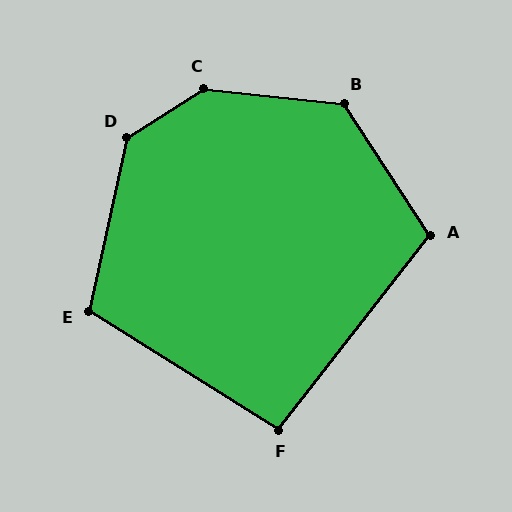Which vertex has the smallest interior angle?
F, at approximately 96 degrees.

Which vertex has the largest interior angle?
C, at approximately 141 degrees.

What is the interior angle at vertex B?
Approximately 130 degrees (obtuse).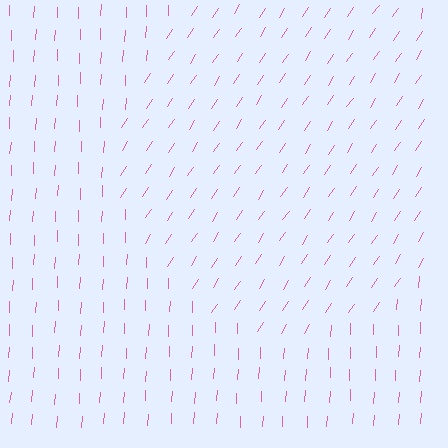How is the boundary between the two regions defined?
The boundary is defined purely by a change in line orientation (approximately 30 degrees difference). All lines are the same color and thickness.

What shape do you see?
I see a circle.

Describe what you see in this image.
The image is filled with small pink line segments. A circle region in the image has lines oriented differently from the surrounding lines, creating a visible texture boundary.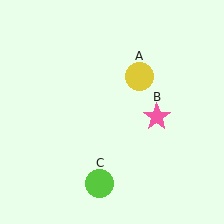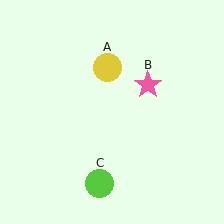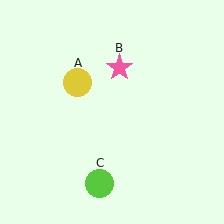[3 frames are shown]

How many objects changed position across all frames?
2 objects changed position: yellow circle (object A), pink star (object B).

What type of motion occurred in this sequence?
The yellow circle (object A), pink star (object B) rotated counterclockwise around the center of the scene.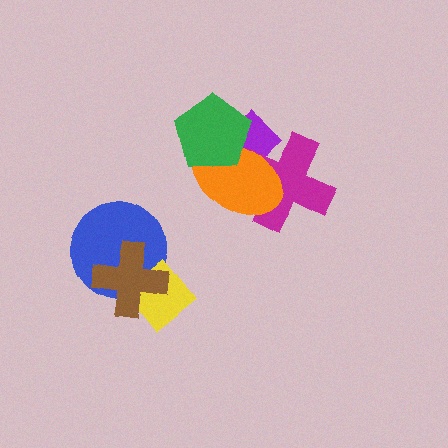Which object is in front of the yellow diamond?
The brown cross is in front of the yellow diamond.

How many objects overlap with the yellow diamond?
2 objects overlap with the yellow diamond.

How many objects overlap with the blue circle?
2 objects overlap with the blue circle.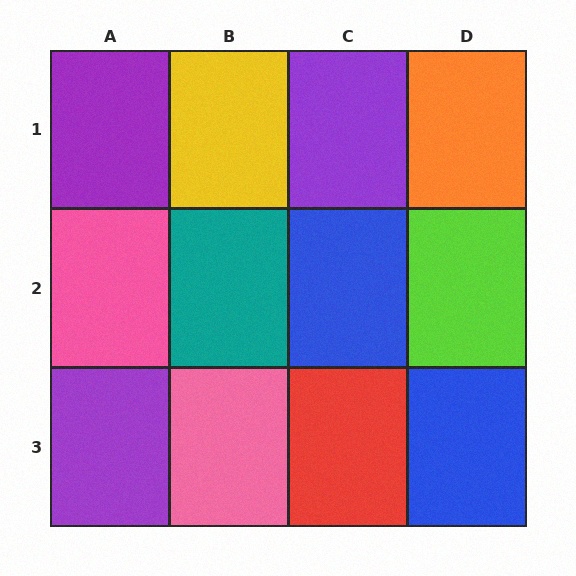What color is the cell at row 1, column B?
Yellow.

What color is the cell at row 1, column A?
Purple.